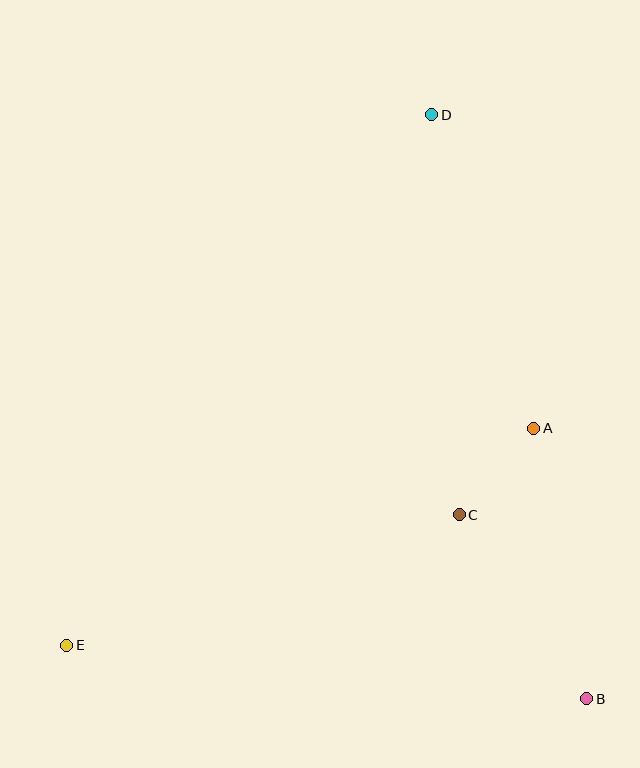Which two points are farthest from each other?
Points D and E are farthest from each other.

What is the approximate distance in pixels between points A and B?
The distance between A and B is approximately 276 pixels.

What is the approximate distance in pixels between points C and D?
The distance between C and D is approximately 401 pixels.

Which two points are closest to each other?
Points A and C are closest to each other.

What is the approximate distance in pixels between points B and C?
The distance between B and C is approximately 224 pixels.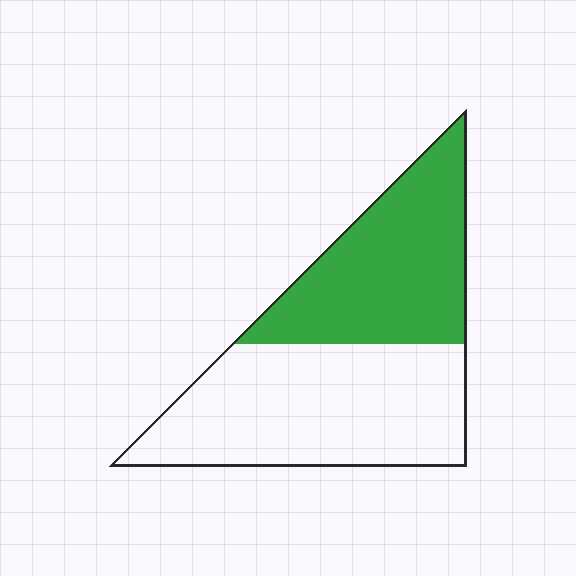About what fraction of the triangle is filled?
About two fifths (2/5).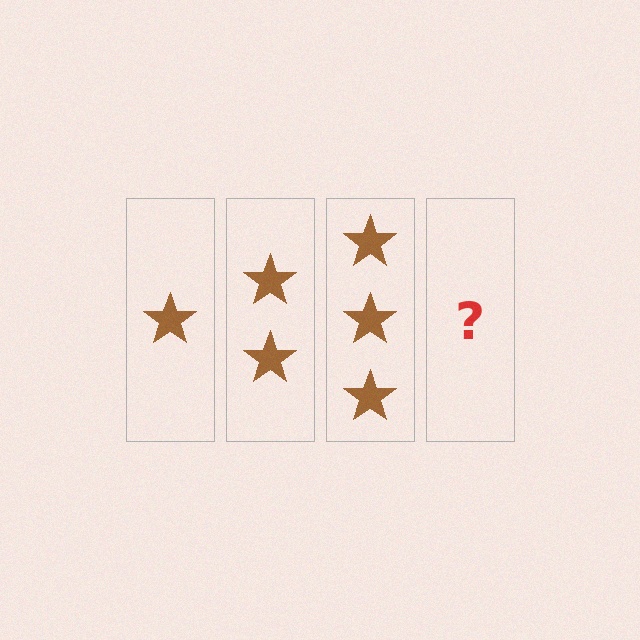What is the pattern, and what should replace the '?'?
The pattern is that each step adds one more star. The '?' should be 4 stars.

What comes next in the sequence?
The next element should be 4 stars.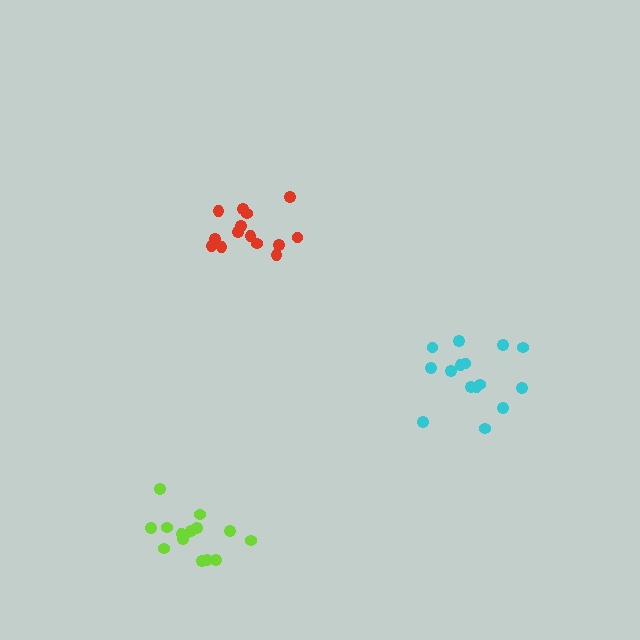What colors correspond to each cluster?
The clusters are colored: lime, red, cyan.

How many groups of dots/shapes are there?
There are 3 groups.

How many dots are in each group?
Group 1: 15 dots, Group 2: 14 dots, Group 3: 15 dots (44 total).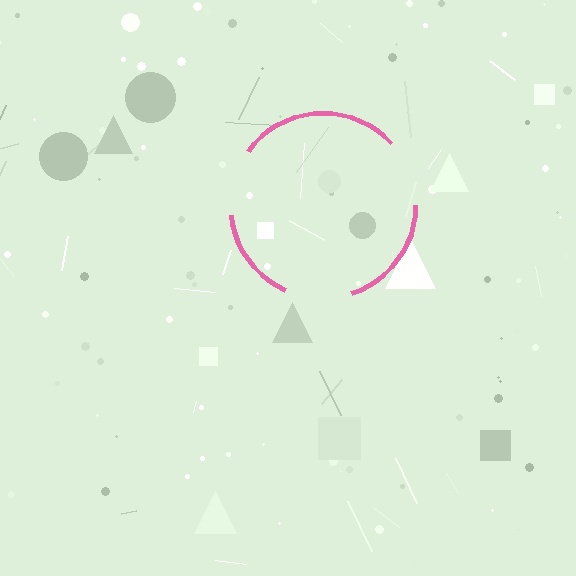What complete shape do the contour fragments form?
The contour fragments form a circle.